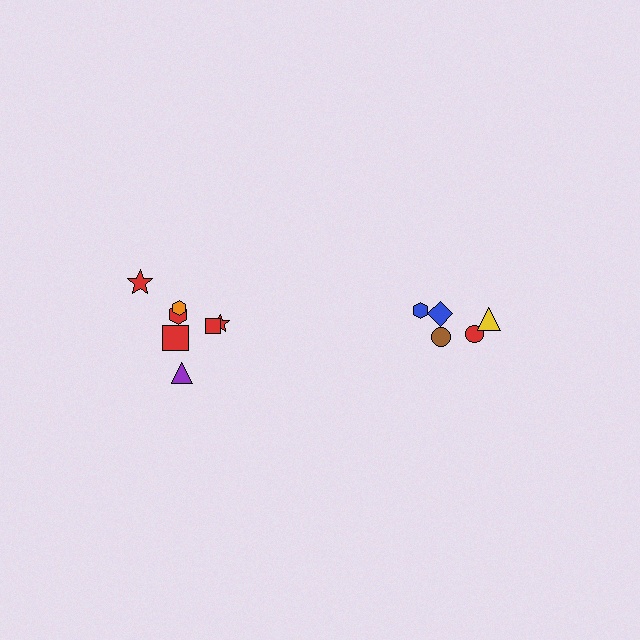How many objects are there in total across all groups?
There are 12 objects.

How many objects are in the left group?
There are 7 objects.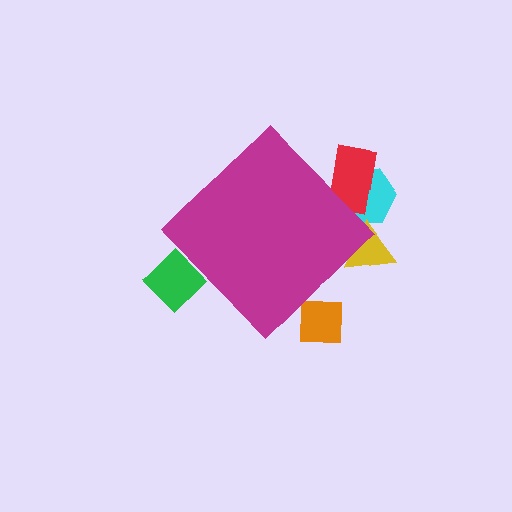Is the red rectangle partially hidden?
Yes, the red rectangle is partially hidden behind the magenta diamond.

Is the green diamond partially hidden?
Yes, the green diamond is partially hidden behind the magenta diamond.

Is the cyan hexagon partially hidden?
Yes, the cyan hexagon is partially hidden behind the magenta diamond.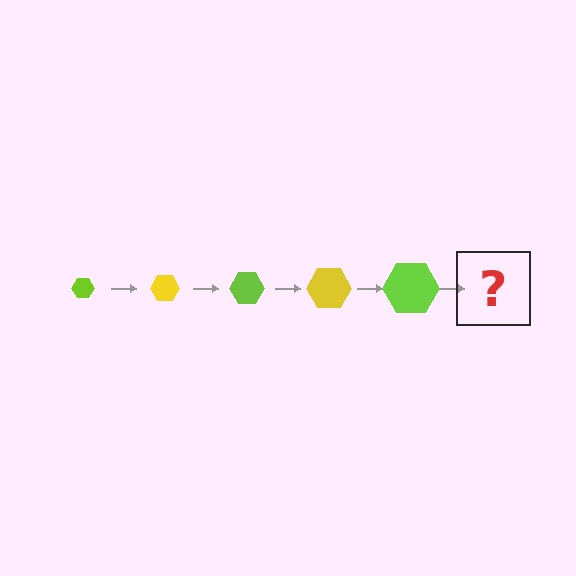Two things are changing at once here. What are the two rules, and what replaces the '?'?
The two rules are that the hexagon grows larger each step and the color cycles through lime and yellow. The '?' should be a yellow hexagon, larger than the previous one.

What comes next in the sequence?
The next element should be a yellow hexagon, larger than the previous one.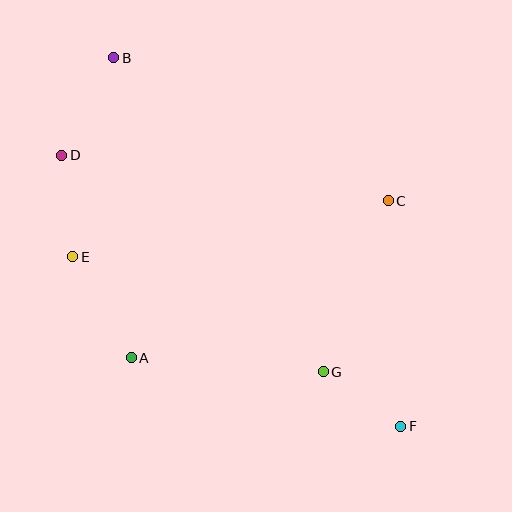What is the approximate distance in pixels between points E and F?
The distance between E and F is approximately 369 pixels.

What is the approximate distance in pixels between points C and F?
The distance between C and F is approximately 226 pixels.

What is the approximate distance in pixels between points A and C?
The distance between A and C is approximately 301 pixels.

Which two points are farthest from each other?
Points B and F are farthest from each other.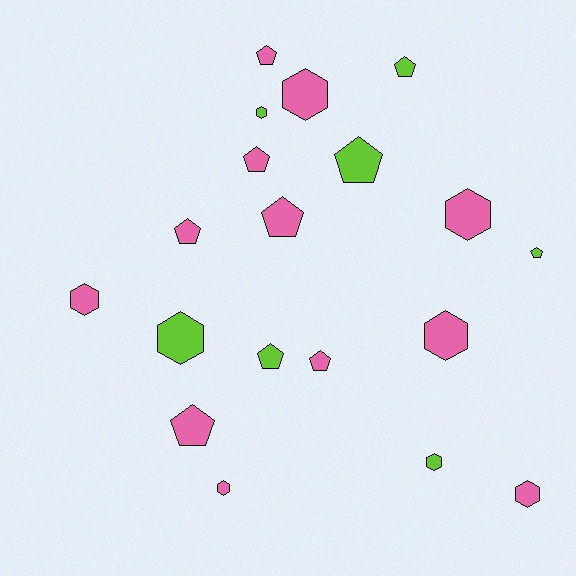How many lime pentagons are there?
There are 4 lime pentagons.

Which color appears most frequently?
Pink, with 12 objects.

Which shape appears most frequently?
Pentagon, with 10 objects.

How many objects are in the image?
There are 19 objects.